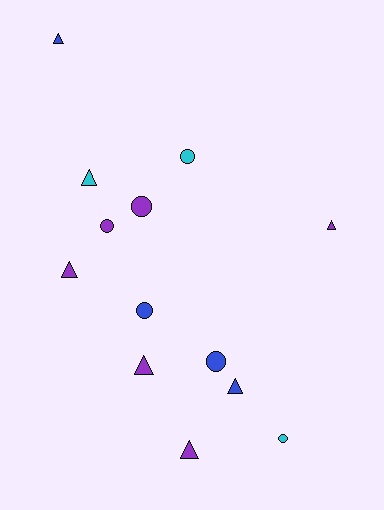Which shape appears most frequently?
Triangle, with 7 objects.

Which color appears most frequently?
Purple, with 6 objects.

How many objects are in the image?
There are 13 objects.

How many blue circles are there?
There are 2 blue circles.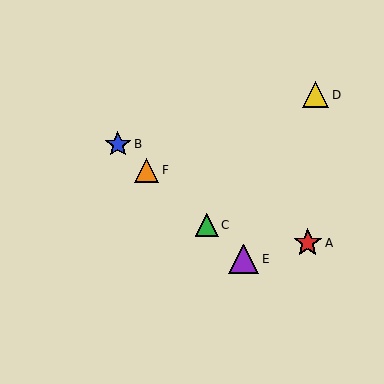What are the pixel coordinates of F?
Object F is at (147, 170).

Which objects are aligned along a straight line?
Objects B, C, E, F are aligned along a straight line.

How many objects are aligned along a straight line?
4 objects (B, C, E, F) are aligned along a straight line.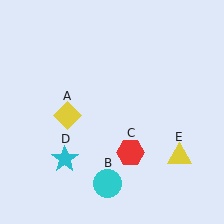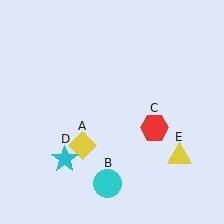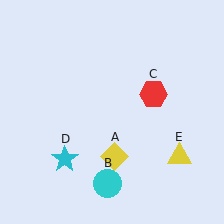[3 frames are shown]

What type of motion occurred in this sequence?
The yellow diamond (object A), red hexagon (object C) rotated counterclockwise around the center of the scene.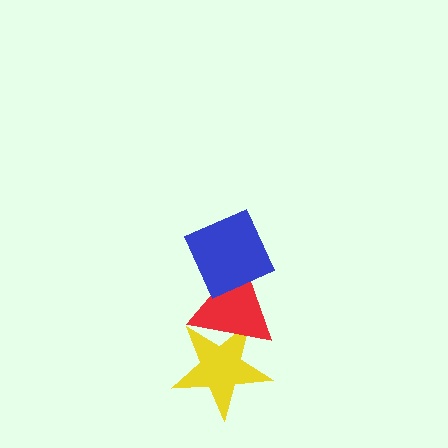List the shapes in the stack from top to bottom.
From top to bottom: the blue diamond, the red triangle, the yellow star.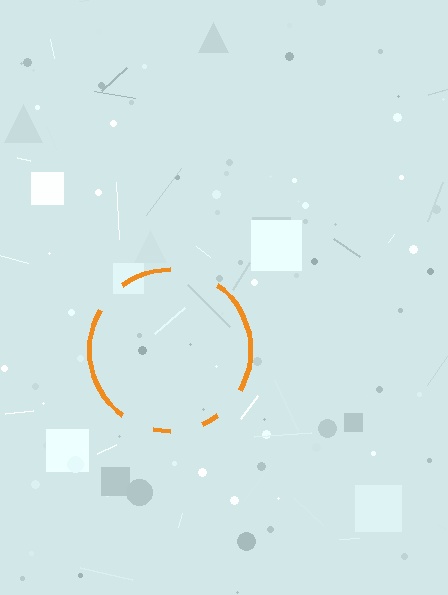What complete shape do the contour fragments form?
The contour fragments form a circle.